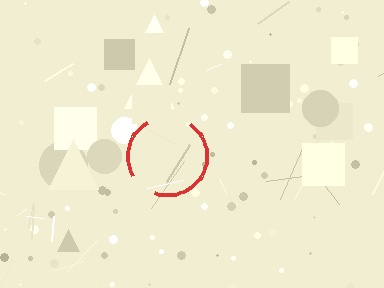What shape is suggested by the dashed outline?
The dashed outline suggests a circle.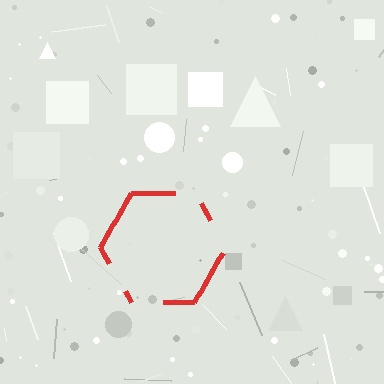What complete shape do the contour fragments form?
The contour fragments form a hexagon.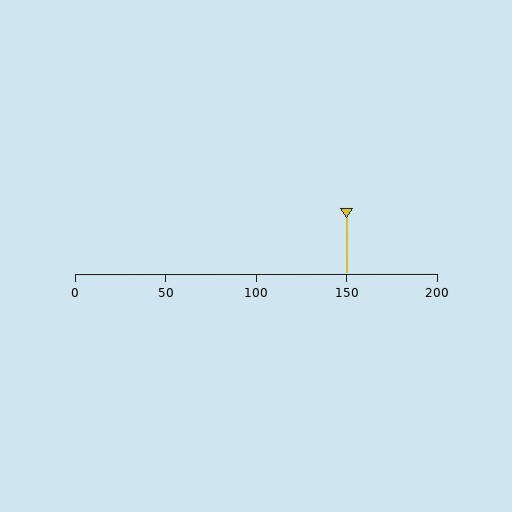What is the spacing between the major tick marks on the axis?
The major ticks are spaced 50 apart.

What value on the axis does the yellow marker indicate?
The marker indicates approximately 150.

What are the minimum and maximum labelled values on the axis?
The axis runs from 0 to 200.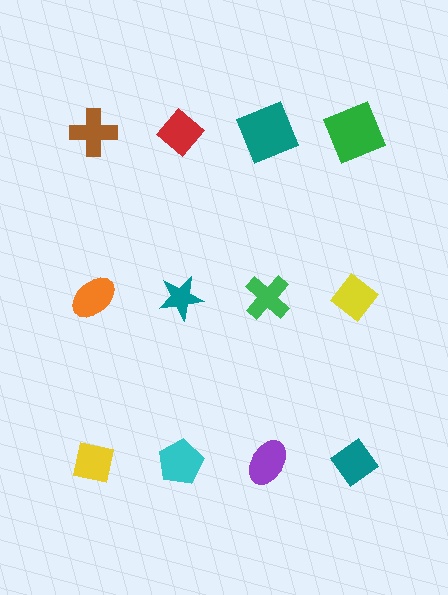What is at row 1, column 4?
A green square.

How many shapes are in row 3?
4 shapes.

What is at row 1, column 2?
A red diamond.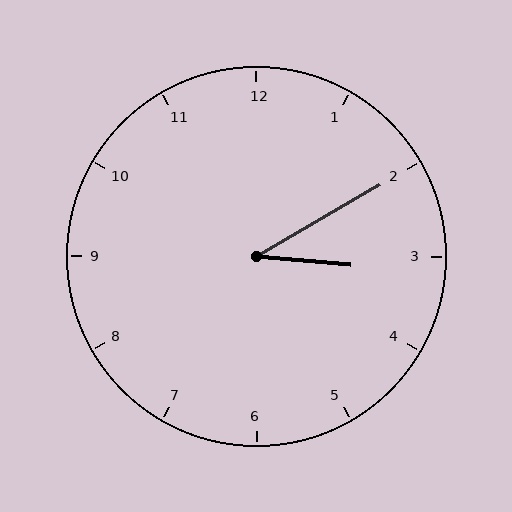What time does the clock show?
3:10.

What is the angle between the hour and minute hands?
Approximately 35 degrees.